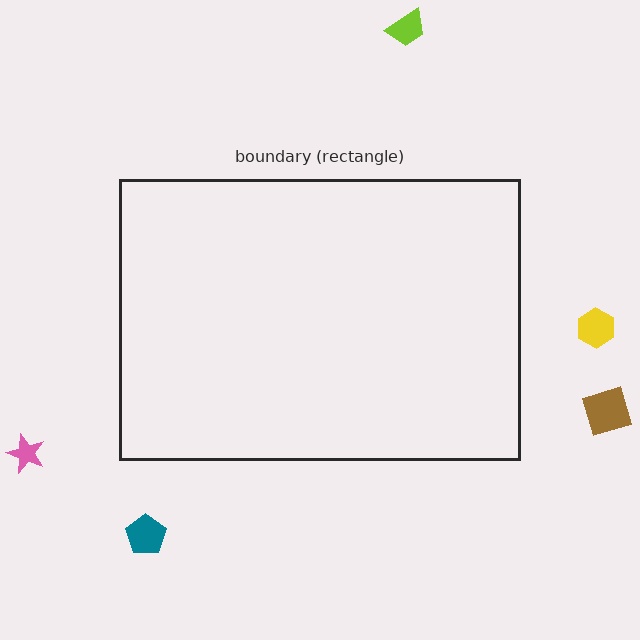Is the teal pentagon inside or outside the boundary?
Outside.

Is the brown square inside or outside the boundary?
Outside.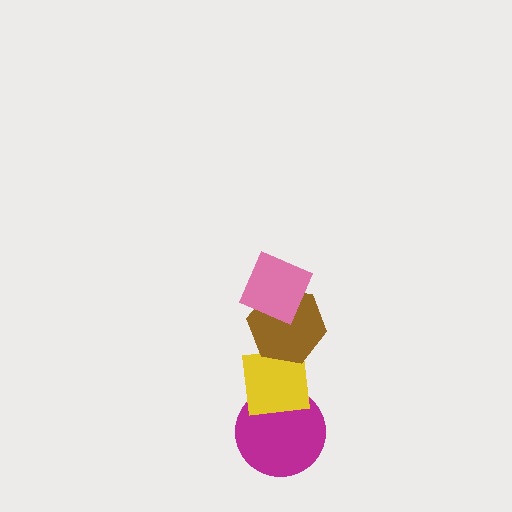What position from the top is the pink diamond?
The pink diamond is 1st from the top.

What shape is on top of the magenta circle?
The yellow square is on top of the magenta circle.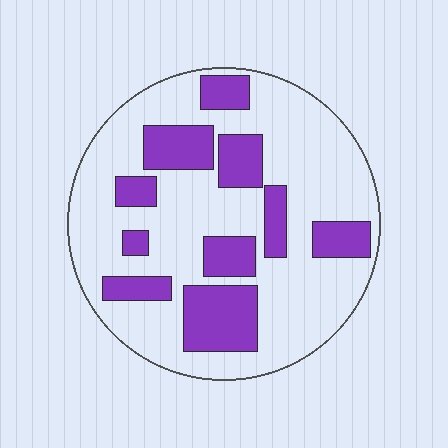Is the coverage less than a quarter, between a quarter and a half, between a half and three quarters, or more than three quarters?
Between a quarter and a half.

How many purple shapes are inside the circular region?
10.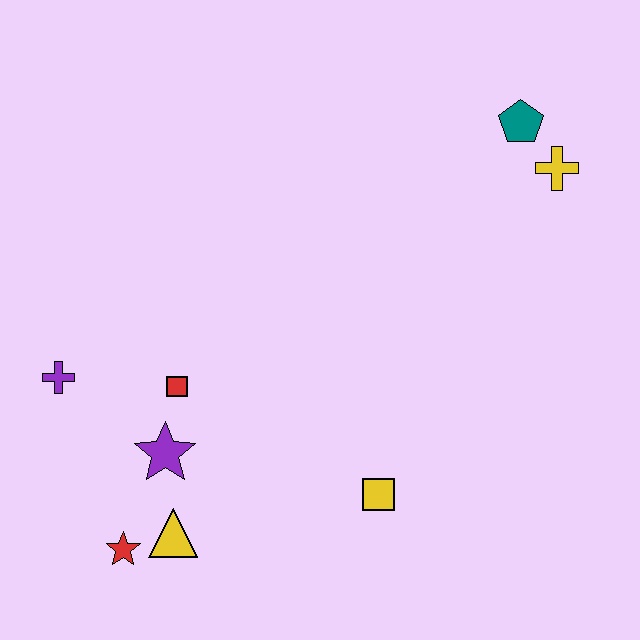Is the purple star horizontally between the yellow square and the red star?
Yes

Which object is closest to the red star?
The yellow triangle is closest to the red star.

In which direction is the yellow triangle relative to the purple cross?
The yellow triangle is below the purple cross.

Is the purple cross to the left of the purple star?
Yes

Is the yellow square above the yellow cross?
No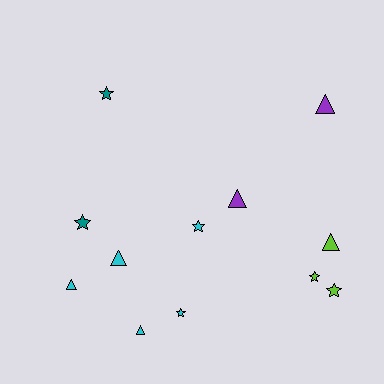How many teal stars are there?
There are 2 teal stars.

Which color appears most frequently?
Cyan, with 5 objects.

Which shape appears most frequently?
Star, with 6 objects.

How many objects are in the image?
There are 12 objects.